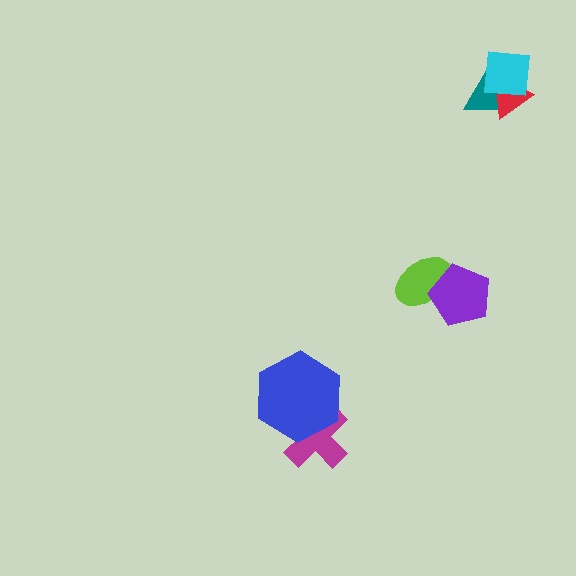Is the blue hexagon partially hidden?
No, no other shape covers it.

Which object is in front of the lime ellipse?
The purple pentagon is in front of the lime ellipse.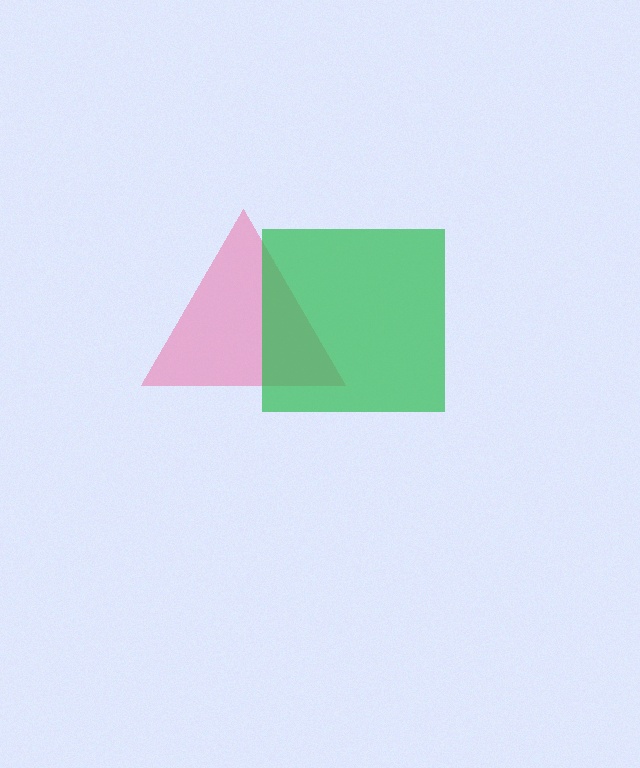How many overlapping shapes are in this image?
There are 2 overlapping shapes in the image.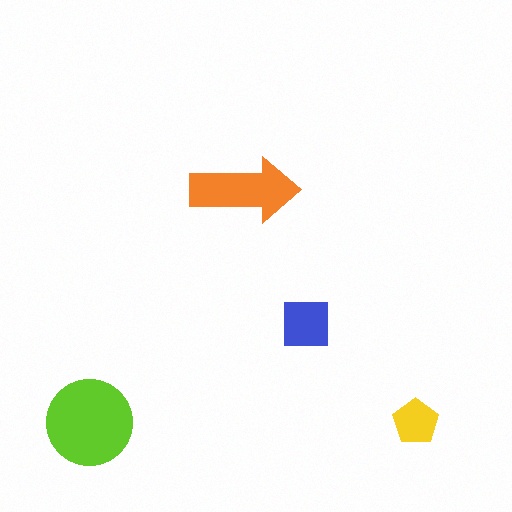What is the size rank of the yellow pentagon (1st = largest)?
4th.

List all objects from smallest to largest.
The yellow pentagon, the blue square, the orange arrow, the lime circle.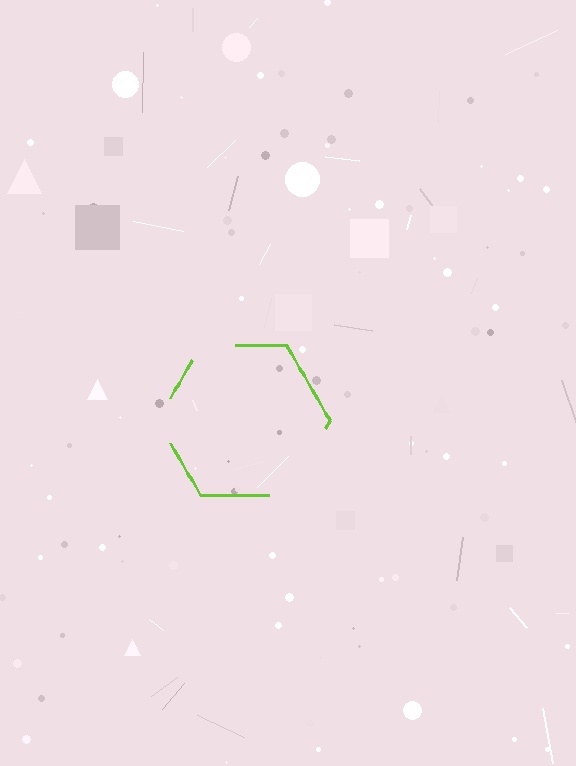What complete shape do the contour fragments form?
The contour fragments form a hexagon.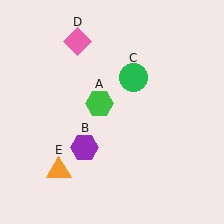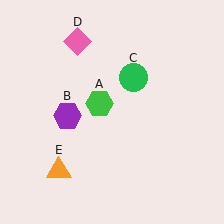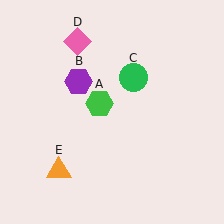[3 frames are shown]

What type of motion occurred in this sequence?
The purple hexagon (object B) rotated clockwise around the center of the scene.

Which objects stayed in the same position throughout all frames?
Green hexagon (object A) and green circle (object C) and pink diamond (object D) and orange triangle (object E) remained stationary.